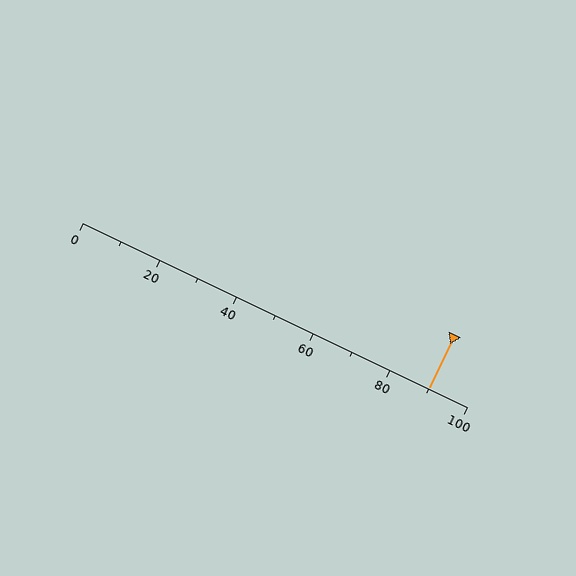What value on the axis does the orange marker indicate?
The marker indicates approximately 90.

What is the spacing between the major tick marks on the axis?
The major ticks are spaced 20 apart.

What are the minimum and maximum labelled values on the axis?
The axis runs from 0 to 100.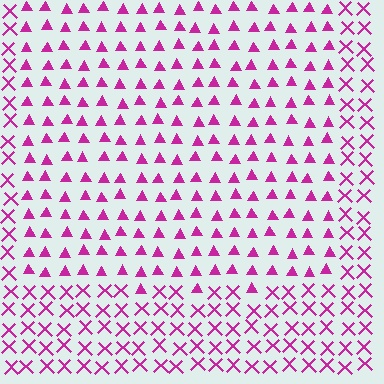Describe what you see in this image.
The image is filled with small magenta elements arranged in a uniform grid. A rectangle-shaped region contains triangles, while the surrounding area contains X marks. The boundary is defined purely by the change in element shape.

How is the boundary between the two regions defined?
The boundary is defined by a change in element shape: triangles inside vs. X marks outside. All elements share the same color and spacing.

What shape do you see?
I see a rectangle.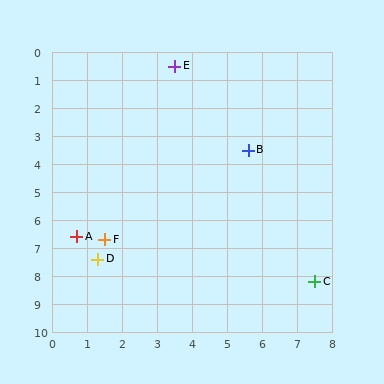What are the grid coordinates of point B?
Point B is at approximately (5.6, 3.5).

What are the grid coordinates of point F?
Point F is at approximately (1.5, 6.7).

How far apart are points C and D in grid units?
Points C and D are about 6.3 grid units apart.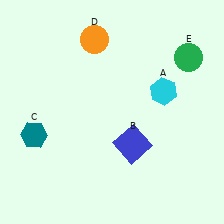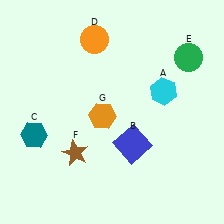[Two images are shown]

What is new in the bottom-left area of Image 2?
An orange hexagon (G) was added in the bottom-left area of Image 2.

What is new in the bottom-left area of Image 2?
A brown star (F) was added in the bottom-left area of Image 2.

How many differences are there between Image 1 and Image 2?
There are 2 differences between the two images.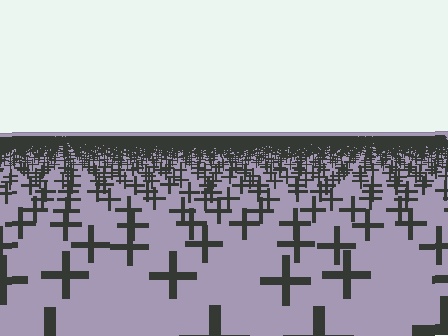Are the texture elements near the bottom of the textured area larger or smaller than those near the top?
Larger. Near the bottom, elements are closer to the viewer and appear at a bigger on-screen size.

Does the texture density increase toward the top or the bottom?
Density increases toward the top.